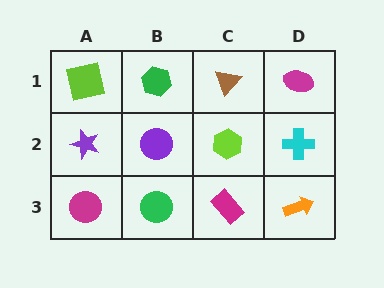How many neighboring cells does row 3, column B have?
3.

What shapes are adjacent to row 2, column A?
A lime square (row 1, column A), a magenta circle (row 3, column A), a purple circle (row 2, column B).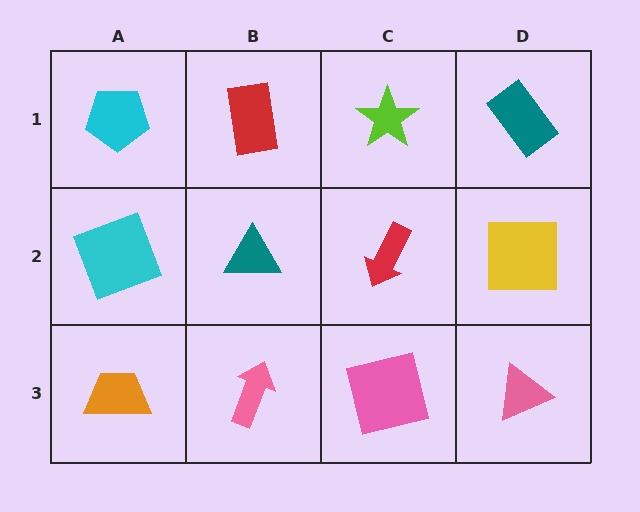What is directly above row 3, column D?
A yellow square.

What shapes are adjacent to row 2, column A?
A cyan pentagon (row 1, column A), an orange trapezoid (row 3, column A), a teal triangle (row 2, column B).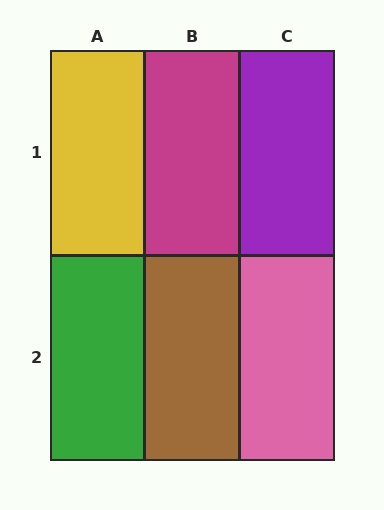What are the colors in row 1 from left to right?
Yellow, magenta, purple.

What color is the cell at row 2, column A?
Green.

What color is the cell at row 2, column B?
Brown.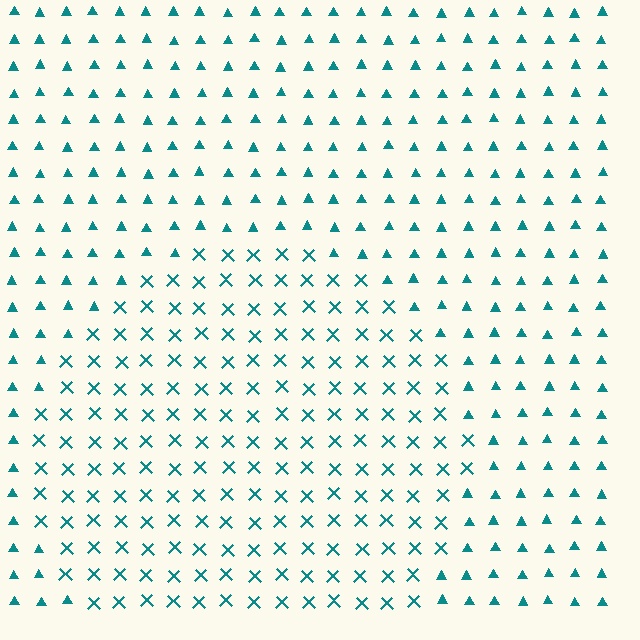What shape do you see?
I see a circle.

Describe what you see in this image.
The image is filled with small teal elements arranged in a uniform grid. A circle-shaped region contains X marks, while the surrounding area contains triangles. The boundary is defined purely by the change in element shape.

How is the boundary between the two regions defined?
The boundary is defined by a change in element shape: X marks inside vs. triangles outside. All elements share the same color and spacing.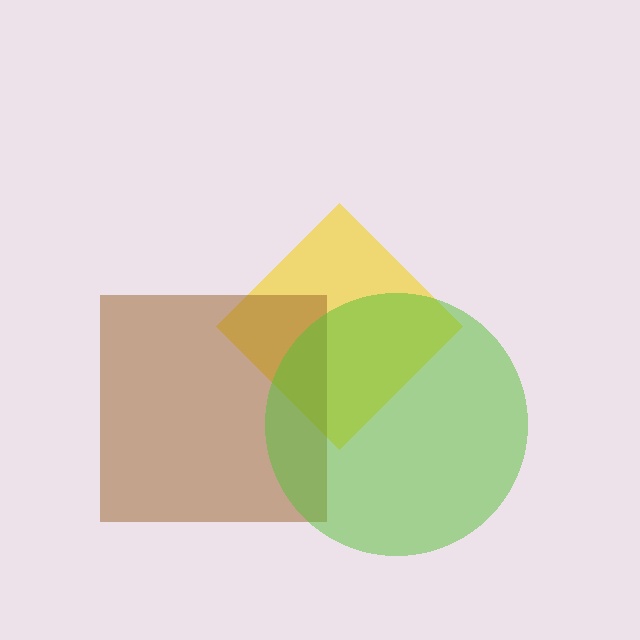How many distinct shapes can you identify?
There are 3 distinct shapes: a yellow diamond, a brown square, a lime circle.